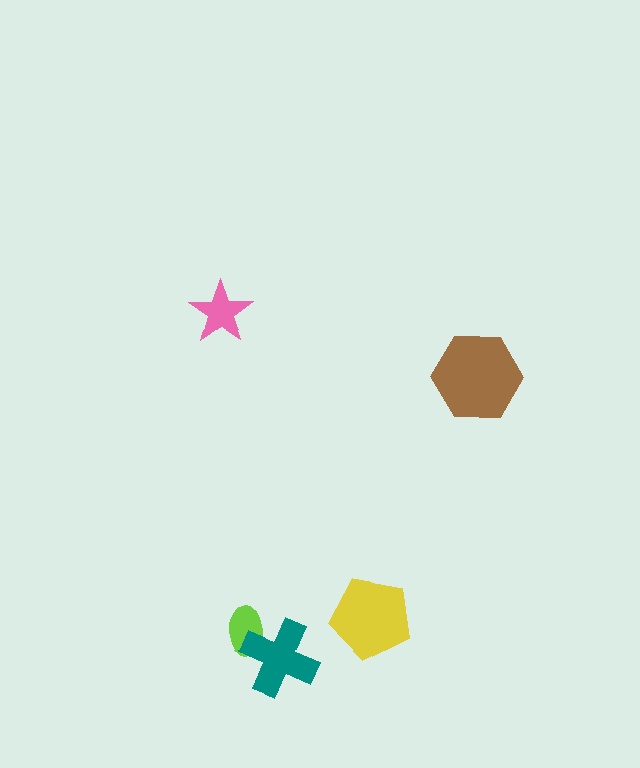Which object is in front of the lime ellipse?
The teal cross is in front of the lime ellipse.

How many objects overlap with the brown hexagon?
0 objects overlap with the brown hexagon.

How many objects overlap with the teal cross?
1 object overlaps with the teal cross.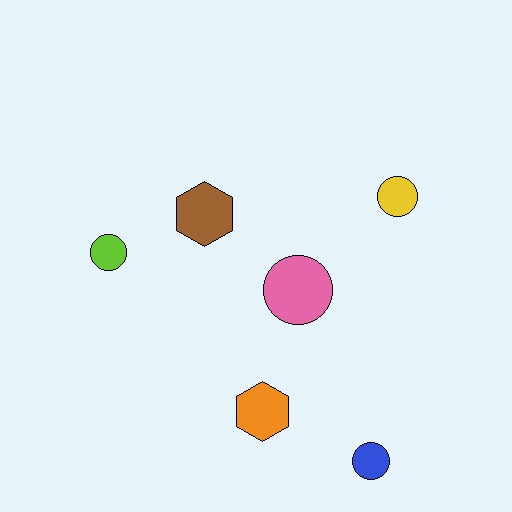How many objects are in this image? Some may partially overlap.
There are 6 objects.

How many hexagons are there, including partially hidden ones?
There are 2 hexagons.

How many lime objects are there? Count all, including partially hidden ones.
There is 1 lime object.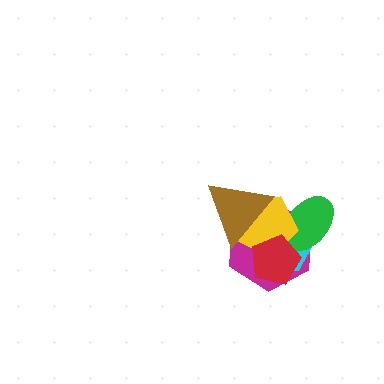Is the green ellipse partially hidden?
Yes, it is partially covered by another shape.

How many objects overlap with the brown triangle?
3 objects overlap with the brown triangle.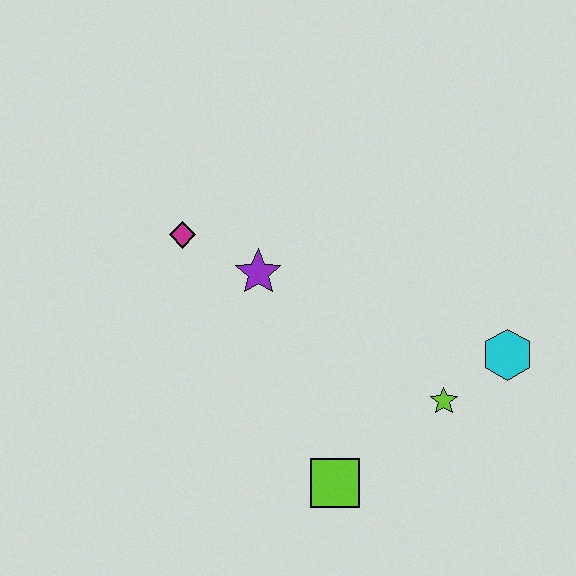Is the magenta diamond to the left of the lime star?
Yes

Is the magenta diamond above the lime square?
Yes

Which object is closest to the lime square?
The lime star is closest to the lime square.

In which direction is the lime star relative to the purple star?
The lime star is to the right of the purple star.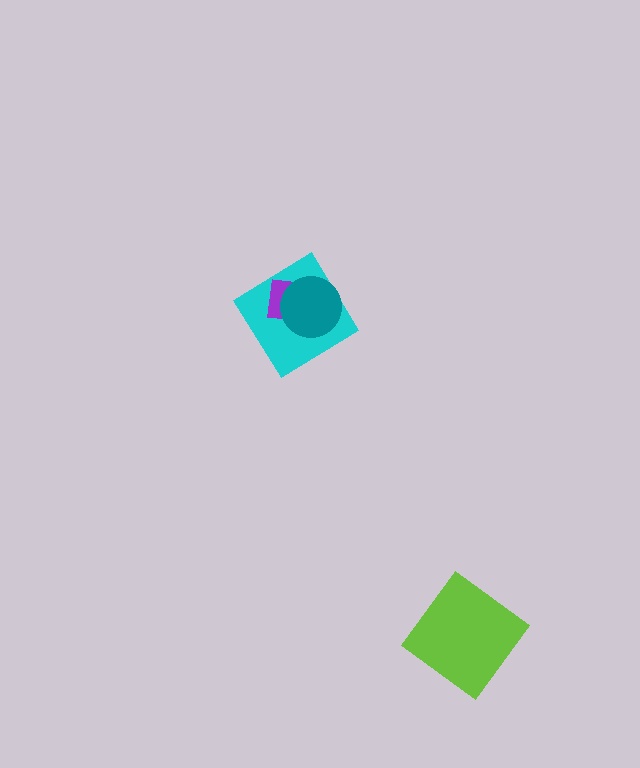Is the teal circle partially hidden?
No, no other shape covers it.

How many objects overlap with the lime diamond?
0 objects overlap with the lime diamond.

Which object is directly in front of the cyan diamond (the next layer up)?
The purple square is directly in front of the cyan diamond.